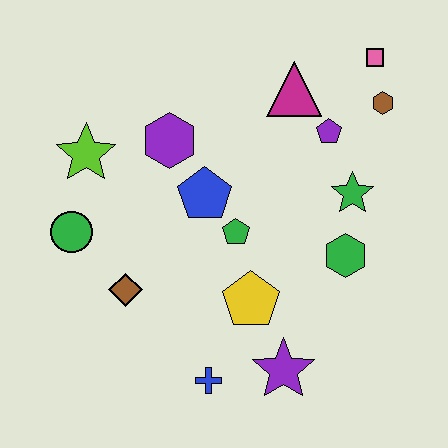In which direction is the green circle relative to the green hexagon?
The green circle is to the left of the green hexagon.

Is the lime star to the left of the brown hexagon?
Yes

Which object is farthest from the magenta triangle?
The blue cross is farthest from the magenta triangle.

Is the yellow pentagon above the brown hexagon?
No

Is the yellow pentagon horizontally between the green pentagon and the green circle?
No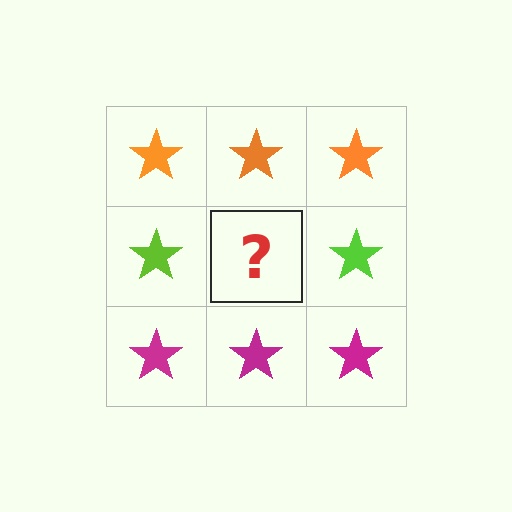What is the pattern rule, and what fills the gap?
The rule is that each row has a consistent color. The gap should be filled with a lime star.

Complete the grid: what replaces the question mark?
The question mark should be replaced with a lime star.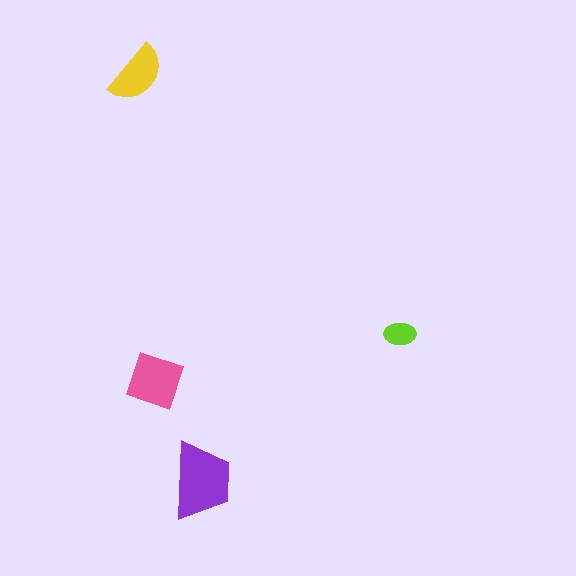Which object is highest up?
The yellow semicircle is topmost.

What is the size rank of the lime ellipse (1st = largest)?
4th.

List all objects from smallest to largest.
The lime ellipse, the yellow semicircle, the pink diamond, the purple trapezoid.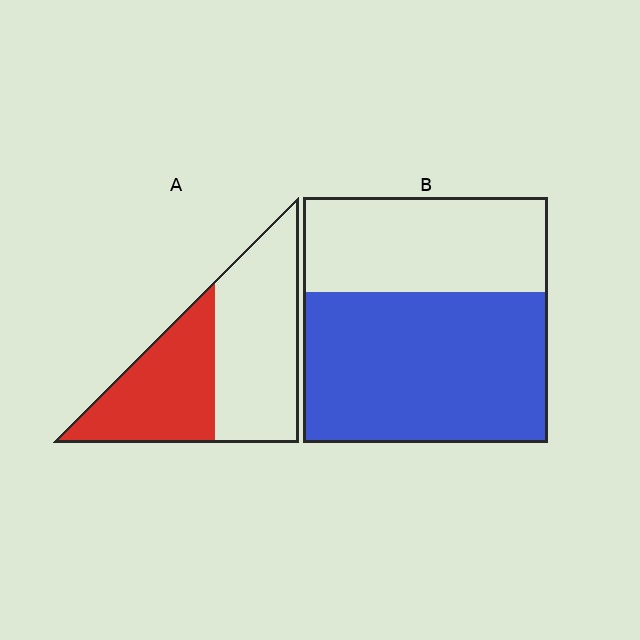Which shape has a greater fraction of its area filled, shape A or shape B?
Shape B.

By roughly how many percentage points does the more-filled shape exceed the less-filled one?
By roughly 20 percentage points (B over A).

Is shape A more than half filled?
No.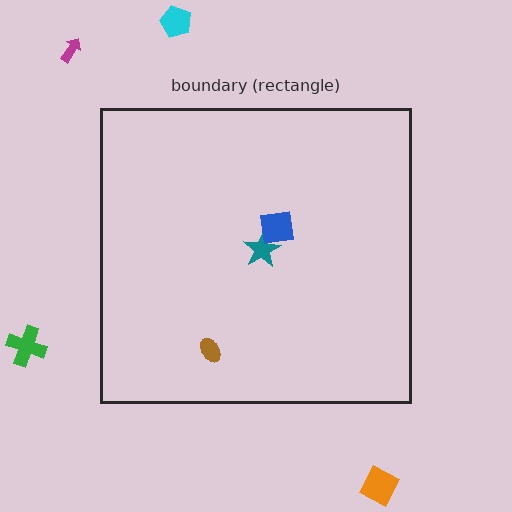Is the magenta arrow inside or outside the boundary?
Outside.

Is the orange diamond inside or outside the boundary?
Outside.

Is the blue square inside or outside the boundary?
Inside.